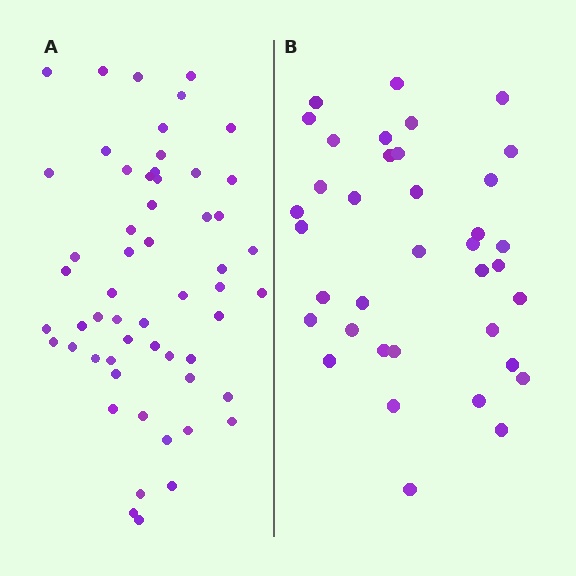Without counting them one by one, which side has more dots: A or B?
Region A (the left region) has more dots.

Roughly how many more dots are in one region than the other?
Region A has approximately 20 more dots than region B.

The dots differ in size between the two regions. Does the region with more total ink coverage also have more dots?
No. Region B has more total ink coverage because its dots are larger, but region A actually contains more individual dots. Total area can be misleading — the number of items is what matters here.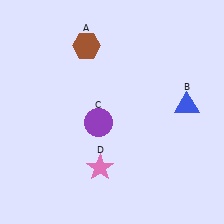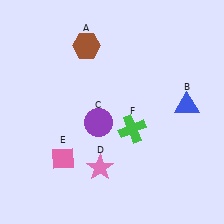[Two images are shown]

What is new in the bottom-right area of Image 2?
A green cross (F) was added in the bottom-right area of Image 2.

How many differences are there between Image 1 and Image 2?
There are 2 differences between the two images.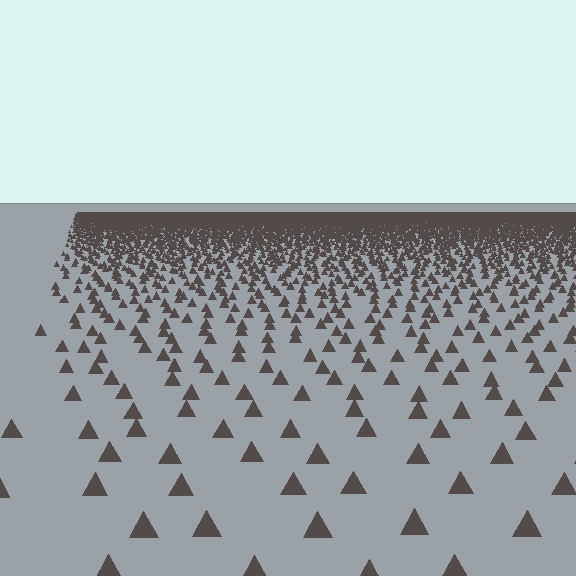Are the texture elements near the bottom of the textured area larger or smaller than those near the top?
Larger. Near the bottom, elements are closer to the viewer and appear at a bigger on-screen size.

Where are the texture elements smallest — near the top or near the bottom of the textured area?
Near the top.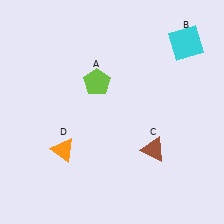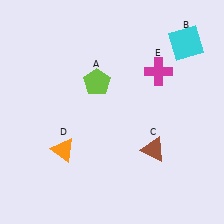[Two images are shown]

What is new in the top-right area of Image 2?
A magenta cross (E) was added in the top-right area of Image 2.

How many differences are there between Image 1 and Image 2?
There is 1 difference between the two images.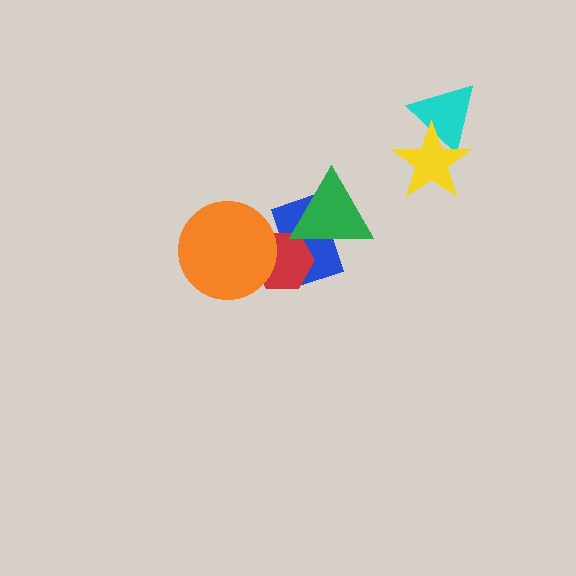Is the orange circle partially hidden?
No, no other shape covers it.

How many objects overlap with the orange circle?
2 objects overlap with the orange circle.